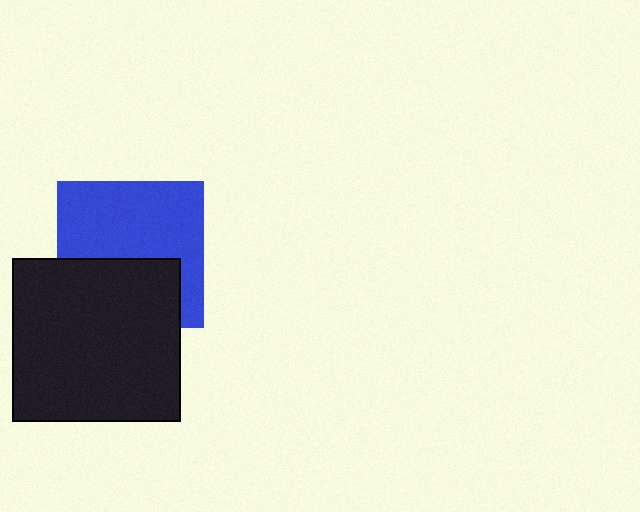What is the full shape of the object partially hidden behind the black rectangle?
The partially hidden object is a blue square.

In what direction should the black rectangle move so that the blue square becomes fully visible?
The black rectangle should move down. That is the shortest direction to clear the overlap and leave the blue square fully visible.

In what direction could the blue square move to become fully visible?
The blue square could move up. That would shift it out from behind the black rectangle entirely.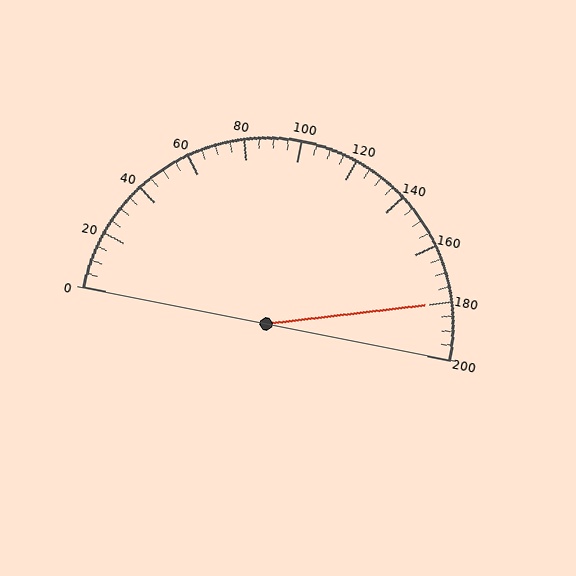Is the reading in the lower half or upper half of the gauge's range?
The reading is in the upper half of the range (0 to 200).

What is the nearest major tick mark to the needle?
The nearest major tick mark is 180.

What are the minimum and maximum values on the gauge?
The gauge ranges from 0 to 200.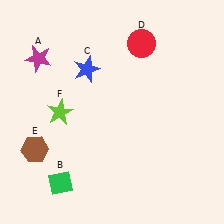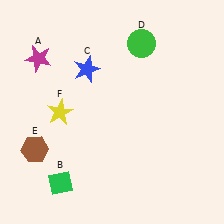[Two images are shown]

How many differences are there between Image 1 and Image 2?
There are 2 differences between the two images.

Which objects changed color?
D changed from red to green. F changed from lime to yellow.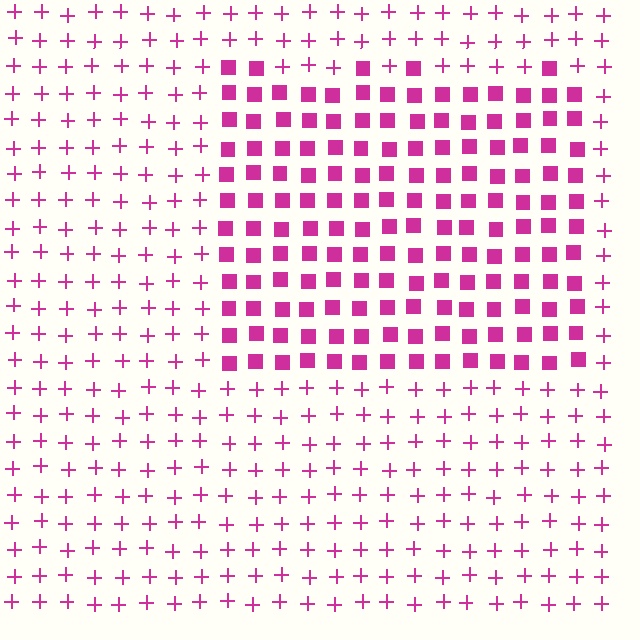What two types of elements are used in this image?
The image uses squares inside the rectangle region and plus signs outside it.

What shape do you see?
I see a rectangle.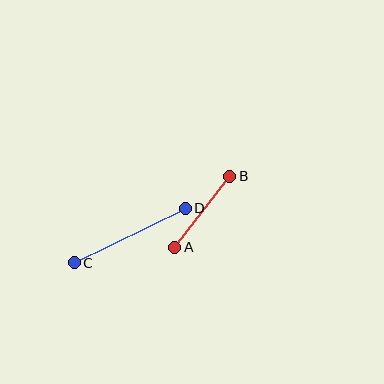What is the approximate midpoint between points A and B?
The midpoint is at approximately (202, 212) pixels.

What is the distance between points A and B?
The distance is approximately 90 pixels.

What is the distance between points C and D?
The distance is approximately 124 pixels.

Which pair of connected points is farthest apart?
Points C and D are farthest apart.